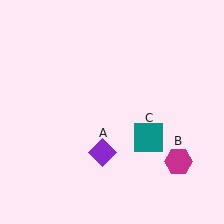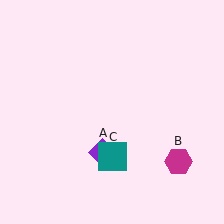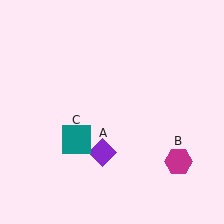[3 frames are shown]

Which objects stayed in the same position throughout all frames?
Purple diamond (object A) and magenta hexagon (object B) remained stationary.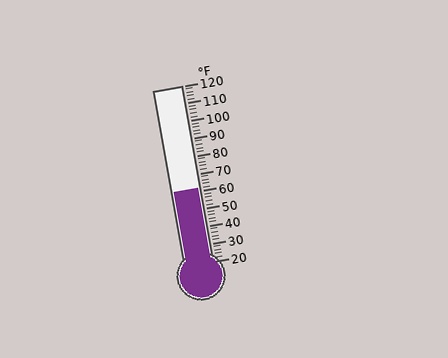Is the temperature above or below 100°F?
The temperature is below 100°F.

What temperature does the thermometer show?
The thermometer shows approximately 62°F.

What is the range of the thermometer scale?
The thermometer scale ranges from 20°F to 120°F.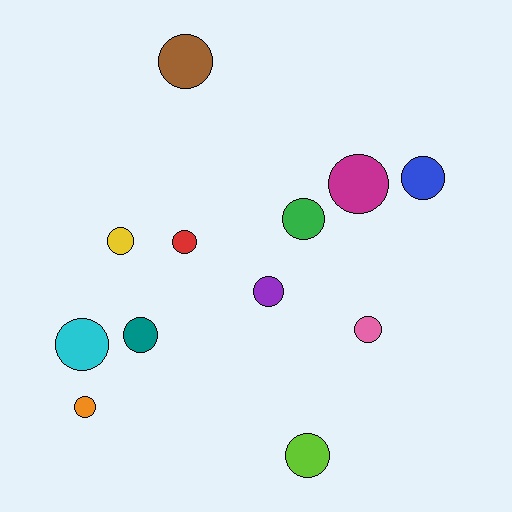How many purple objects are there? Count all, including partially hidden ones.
There is 1 purple object.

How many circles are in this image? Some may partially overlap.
There are 12 circles.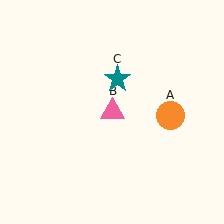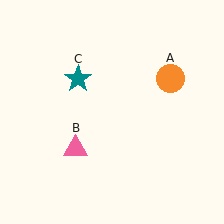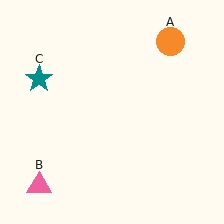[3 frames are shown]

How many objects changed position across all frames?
3 objects changed position: orange circle (object A), pink triangle (object B), teal star (object C).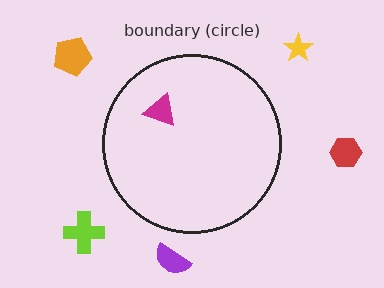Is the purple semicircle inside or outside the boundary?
Outside.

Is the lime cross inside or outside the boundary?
Outside.